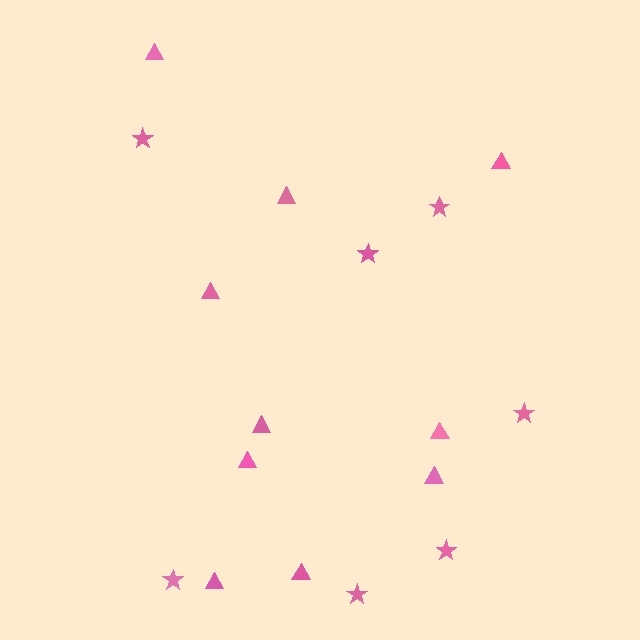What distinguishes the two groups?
There are 2 groups: one group of triangles (10) and one group of stars (7).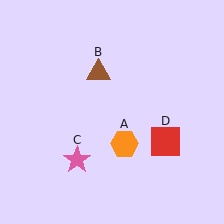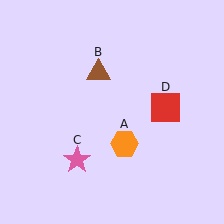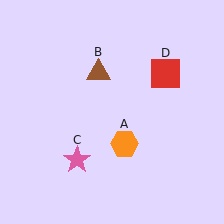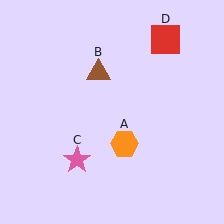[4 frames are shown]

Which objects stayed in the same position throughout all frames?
Orange hexagon (object A) and brown triangle (object B) and pink star (object C) remained stationary.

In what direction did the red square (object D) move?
The red square (object D) moved up.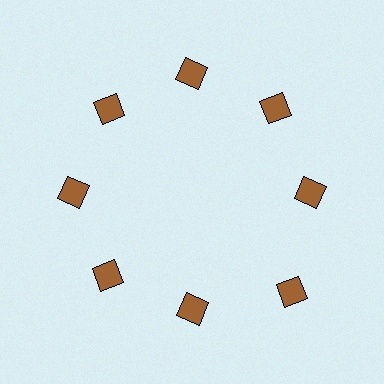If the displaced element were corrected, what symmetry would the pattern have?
It would have 8-fold rotational symmetry — the pattern would map onto itself every 45 degrees.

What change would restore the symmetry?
The symmetry would be restored by moving it inward, back onto the ring so that all 8 squares sit at equal angles and equal distance from the center.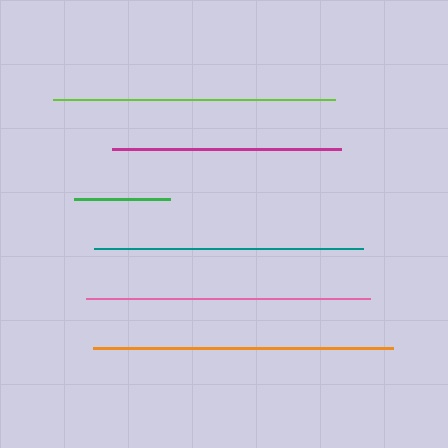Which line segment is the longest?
The orange line is the longest at approximately 300 pixels.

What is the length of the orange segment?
The orange segment is approximately 300 pixels long.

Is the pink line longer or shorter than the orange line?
The orange line is longer than the pink line.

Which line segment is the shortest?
The green line is the shortest at approximately 96 pixels.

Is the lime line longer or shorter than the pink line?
The pink line is longer than the lime line.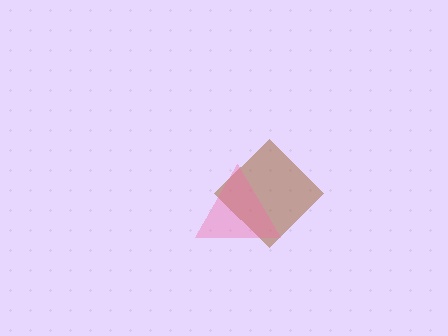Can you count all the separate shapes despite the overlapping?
Yes, there are 2 separate shapes.